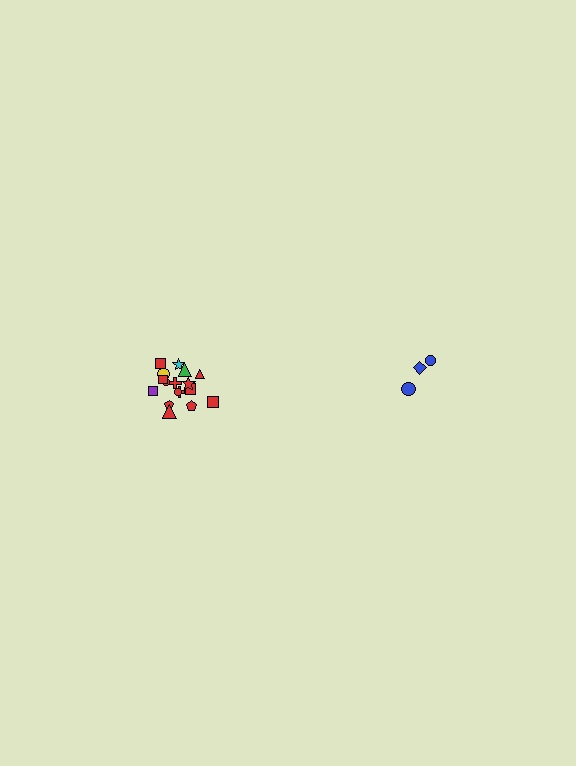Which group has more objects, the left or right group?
The left group.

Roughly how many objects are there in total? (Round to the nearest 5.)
Roughly 20 objects in total.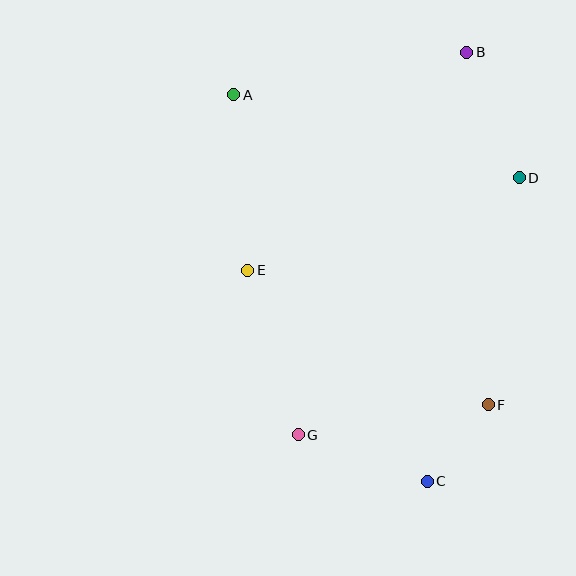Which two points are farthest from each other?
Points A and C are farthest from each other.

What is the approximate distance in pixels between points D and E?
The distance between D and E is approximately 287 pixels.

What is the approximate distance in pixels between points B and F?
The distance between B and F is approximately 353 pixels.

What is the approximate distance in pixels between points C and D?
The distance between C and D is approximately 317 pixels.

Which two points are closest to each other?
Points C and F are closest to each other.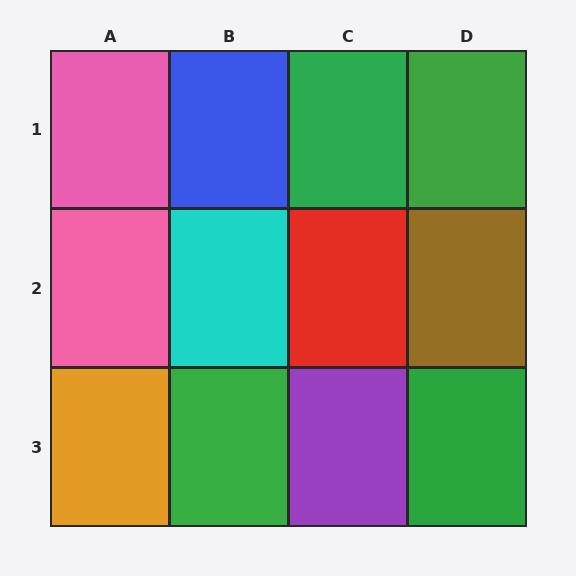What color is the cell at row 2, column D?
Brown.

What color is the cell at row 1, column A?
Pink.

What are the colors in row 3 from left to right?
Orange, green, purple, green.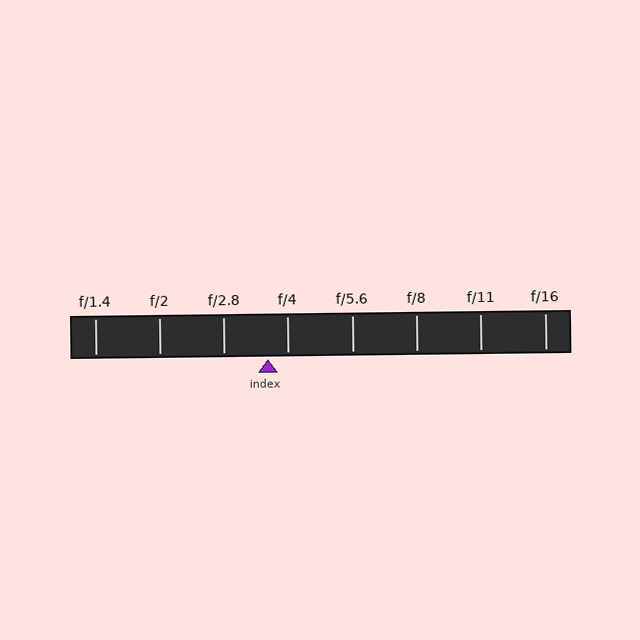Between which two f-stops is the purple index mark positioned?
The index mark is between f/2.8 and f/4.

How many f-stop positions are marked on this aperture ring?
There are 8 f-stop positions marked.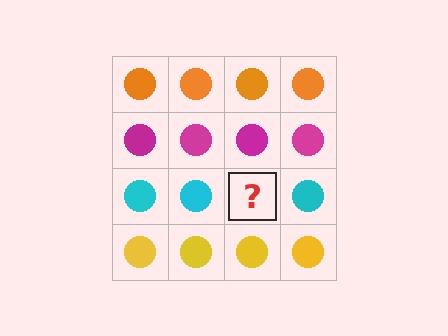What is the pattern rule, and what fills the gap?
The rule is that each row has a consistent color. The gap should be filled with a cyan circle.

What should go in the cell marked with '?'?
The missing cell should contain a cyan circle.